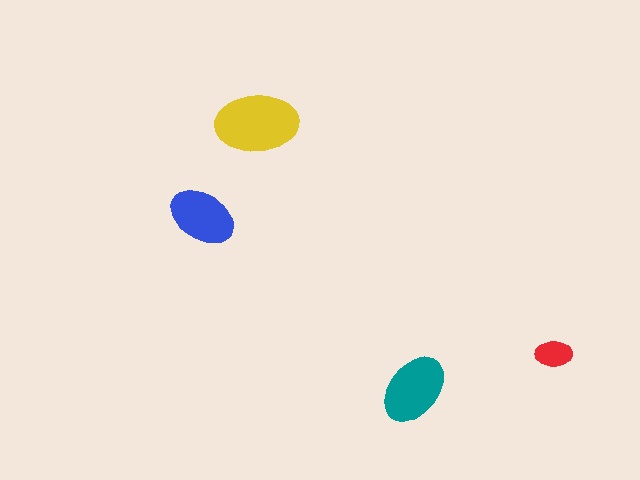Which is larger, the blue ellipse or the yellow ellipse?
The yellow one.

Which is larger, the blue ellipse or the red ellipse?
The blue one.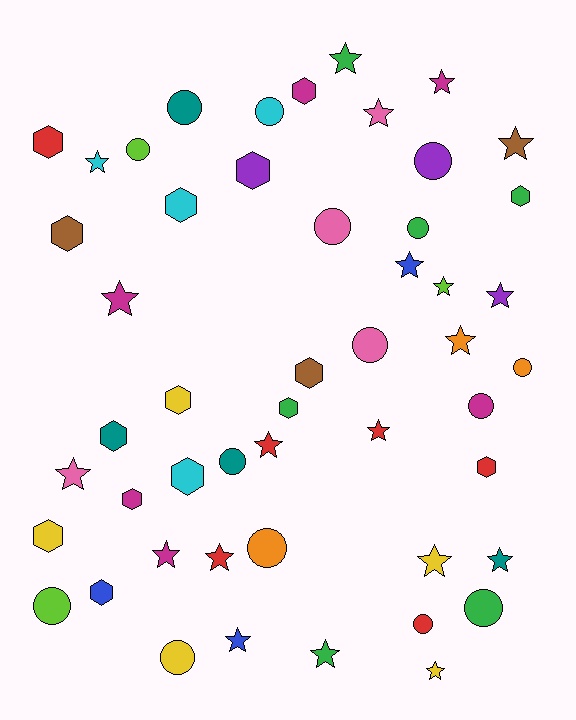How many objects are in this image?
There are 50 objects.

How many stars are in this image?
There are 20 stars.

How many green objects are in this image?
There are 6 green objects.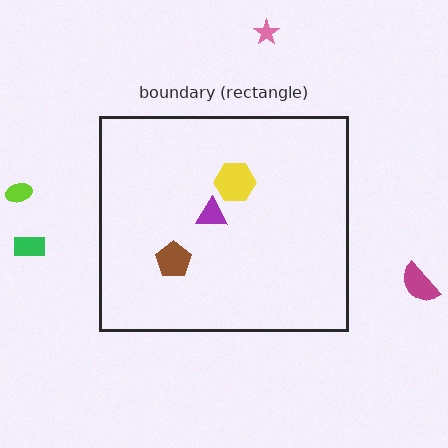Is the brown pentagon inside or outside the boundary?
Inside.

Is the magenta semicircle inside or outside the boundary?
Outside.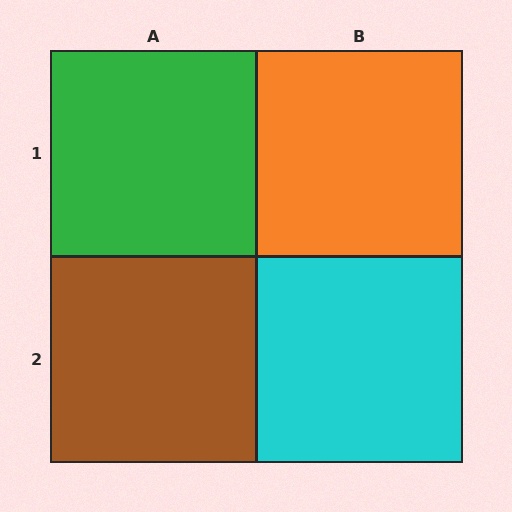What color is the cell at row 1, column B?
Orange.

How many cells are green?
1 cell is green.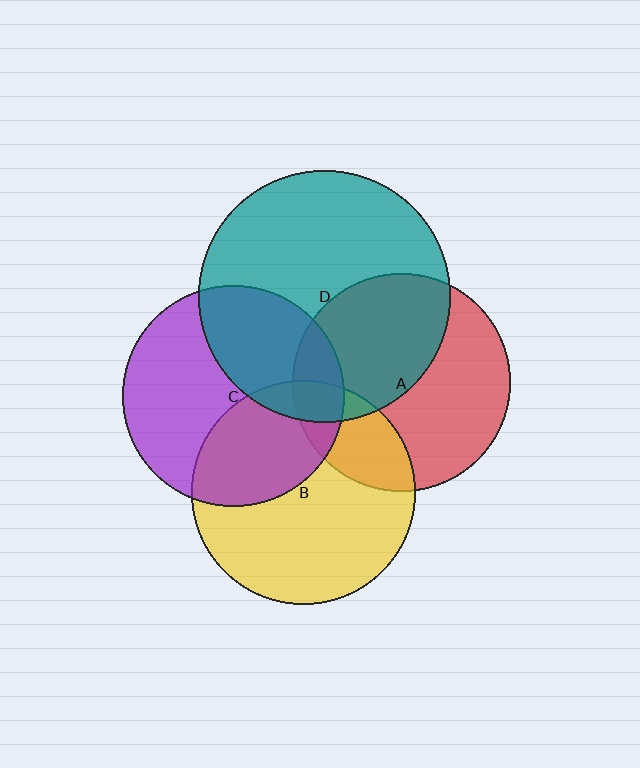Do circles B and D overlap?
Yes.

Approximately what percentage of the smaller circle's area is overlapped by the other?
Approximately 10%.